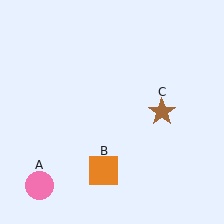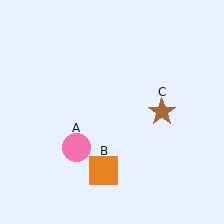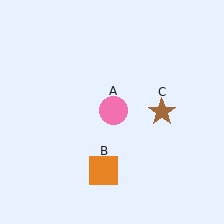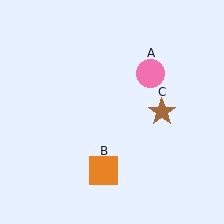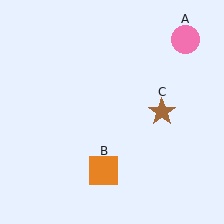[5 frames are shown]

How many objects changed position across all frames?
1 object changed position: pink circle (object A).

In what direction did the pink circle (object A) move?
The pink circle (object A) moved up and to the right.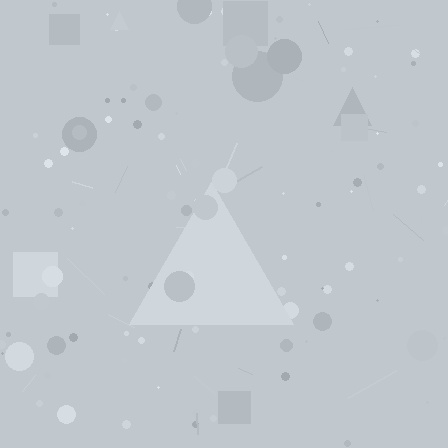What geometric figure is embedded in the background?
A triangle is embedded in the background.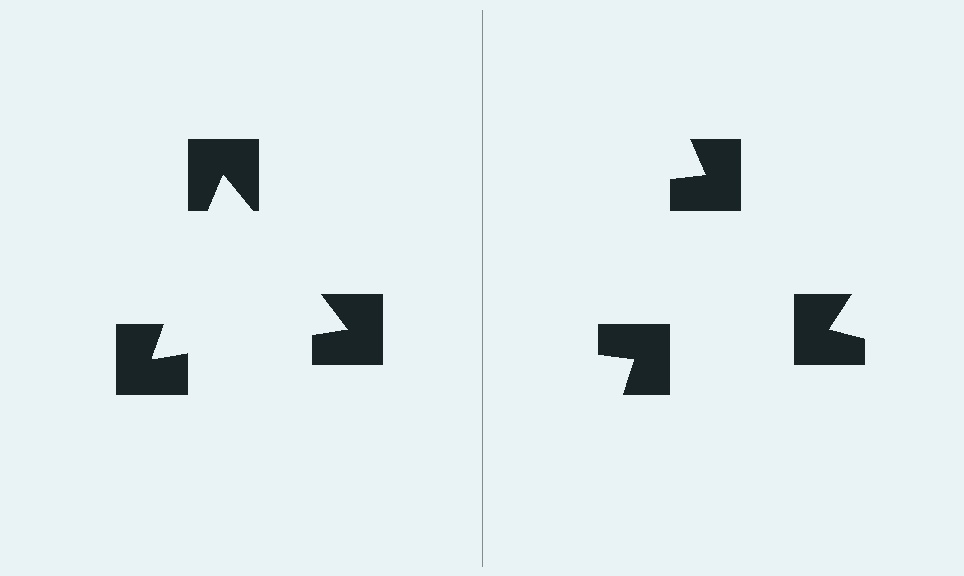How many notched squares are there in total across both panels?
6 — 3 on each side.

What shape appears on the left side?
An illusory triangle.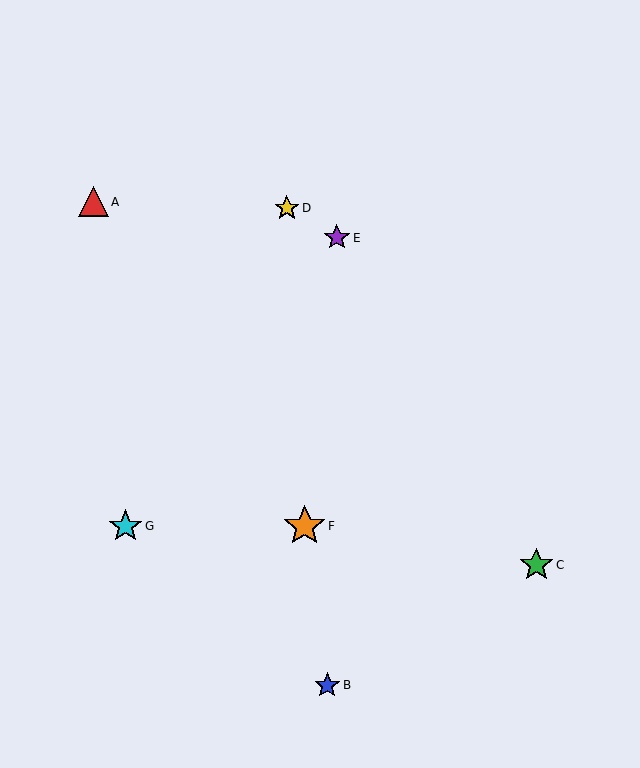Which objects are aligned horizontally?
Objects F, G are aligned horizontally.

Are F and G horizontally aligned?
Yes, both are at y≈526.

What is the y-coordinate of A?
Object A is at y≈202.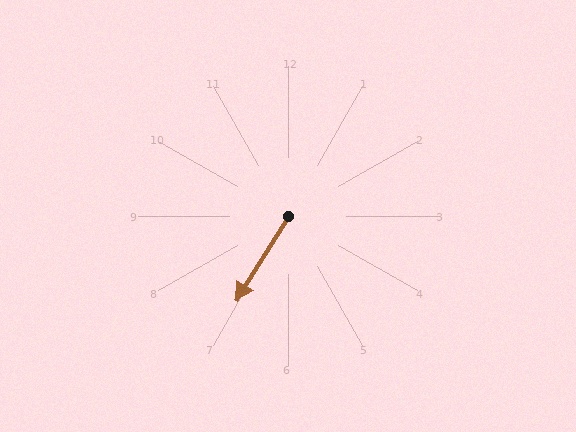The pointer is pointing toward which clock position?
Roughly 7 o'clock.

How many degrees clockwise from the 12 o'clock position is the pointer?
Approximately 212 degrees.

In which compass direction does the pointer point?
Southwest.